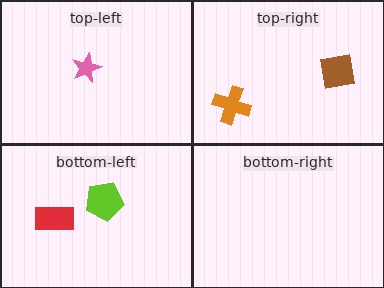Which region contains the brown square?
The top-right region.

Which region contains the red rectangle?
The bottom-left region.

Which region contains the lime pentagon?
The bottom-left region.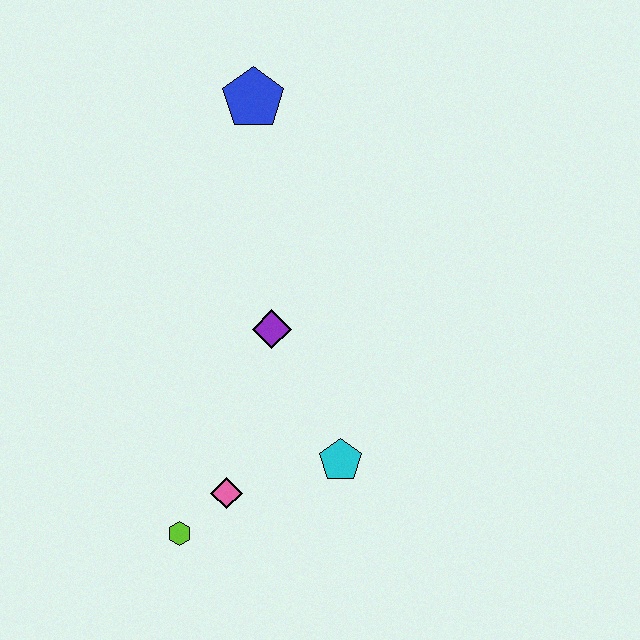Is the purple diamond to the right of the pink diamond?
Yes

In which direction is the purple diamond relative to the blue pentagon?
The purple diamond is below the blue pentagon.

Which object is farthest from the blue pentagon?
The lime hexagon is farthest from the blue pentagon.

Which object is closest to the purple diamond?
The cyan pentagon is closest to the purple diamond.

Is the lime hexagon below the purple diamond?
Yes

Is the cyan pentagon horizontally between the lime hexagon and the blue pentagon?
No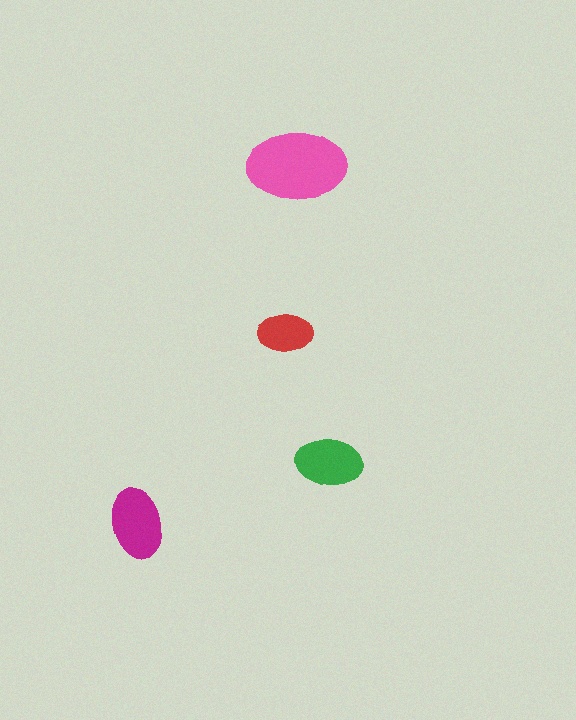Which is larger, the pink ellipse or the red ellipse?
The pink one.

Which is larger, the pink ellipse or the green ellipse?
The pink one.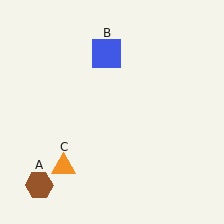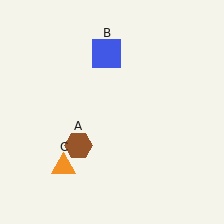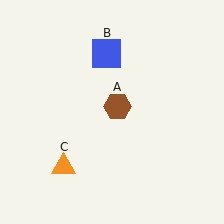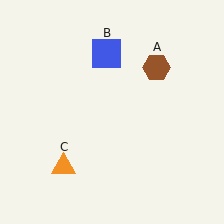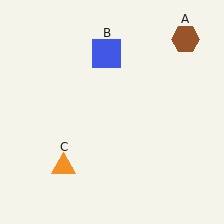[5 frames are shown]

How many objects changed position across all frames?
1 object changed position: brown hexagon (object A).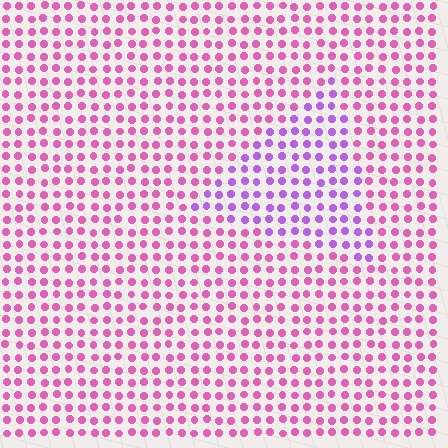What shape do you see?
I see a triangle.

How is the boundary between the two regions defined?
The boundary is defined purely by a slight shift in hue (about 40 degrees). Spacing, size, and orientation are identical on both sides.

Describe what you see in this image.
The image is filled with small pink elements in a uniform arrangement. A triangle-shaped region is visible where the elements are tinted to a slightly different hue, forming a subtle color boundary.